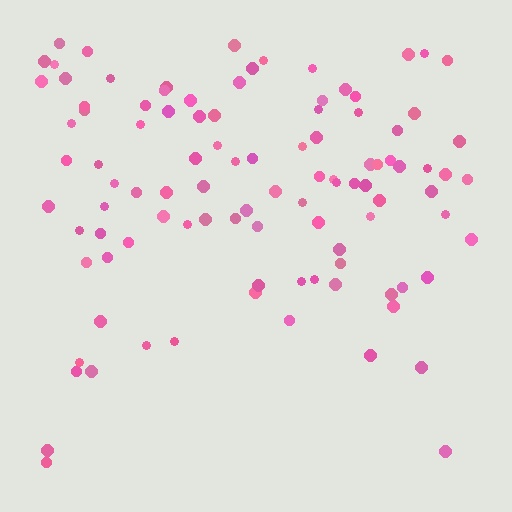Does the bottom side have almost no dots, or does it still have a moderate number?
Still a moderate number, just noticeably fewer than the top.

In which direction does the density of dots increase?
From bottom to top, with the top side densest.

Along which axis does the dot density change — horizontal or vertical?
Vertical.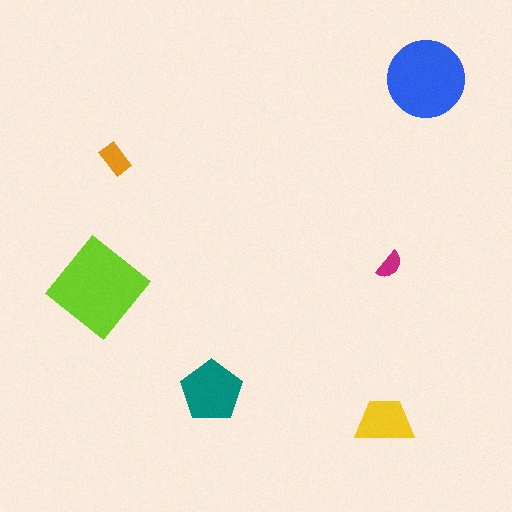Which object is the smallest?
The magenta semicircle.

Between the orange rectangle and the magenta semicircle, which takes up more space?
The orange rectangle.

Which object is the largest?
The lime diamond.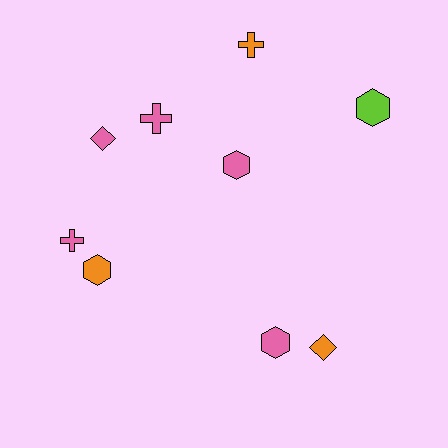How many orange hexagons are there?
There is 1 orange hexagon.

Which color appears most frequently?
Pink, with 5 objects.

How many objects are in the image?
There are 9 objects.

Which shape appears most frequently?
Hexagon, with 4 objects.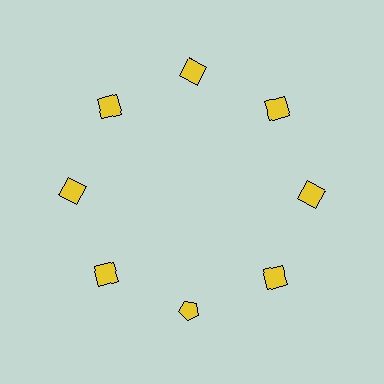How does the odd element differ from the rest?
It has a different shape: pentagon instead of square.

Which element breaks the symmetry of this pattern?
The yellow pentagon at roughly the 6 o'clock position breaks the symmetry. All other shapes are yellow squares.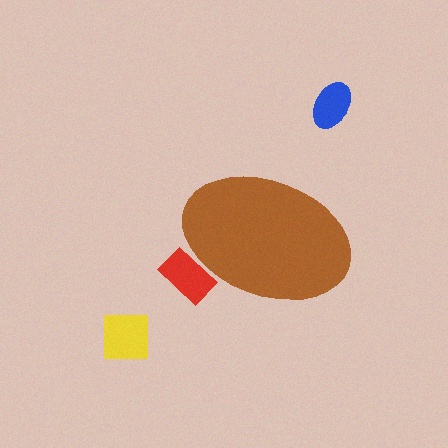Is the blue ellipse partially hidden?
No, the blue ellipse is fully visible.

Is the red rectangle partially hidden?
Yes, the red rectangle is partially hidden behind the brown ellipse.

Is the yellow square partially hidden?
No, the yellow square is fully visible.